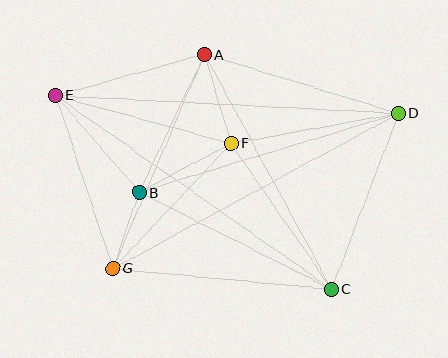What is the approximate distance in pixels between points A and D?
The distance between A and D is approximately 203 pixels.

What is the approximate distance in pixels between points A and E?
The distance between A and E is approximately 154 pixels.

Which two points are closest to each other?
Points B and G are closest to each other.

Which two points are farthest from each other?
Points D and E are farthest from each other.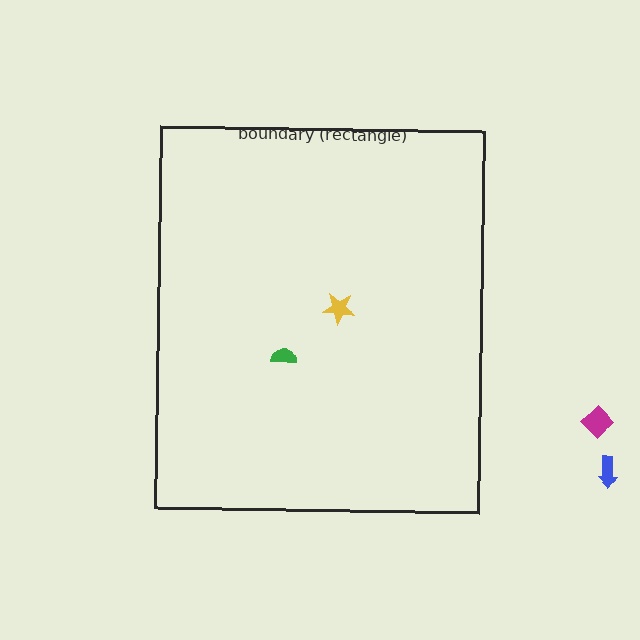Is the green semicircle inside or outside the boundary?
Inside.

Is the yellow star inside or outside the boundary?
Inside.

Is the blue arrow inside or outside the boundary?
Outside.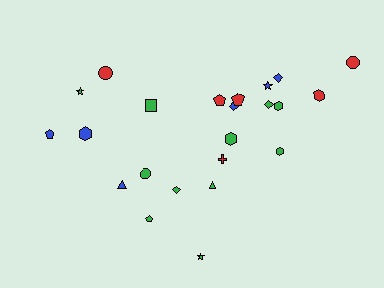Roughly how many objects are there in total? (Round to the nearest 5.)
Roughly 25 objects in total.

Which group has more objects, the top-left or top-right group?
The top-right group.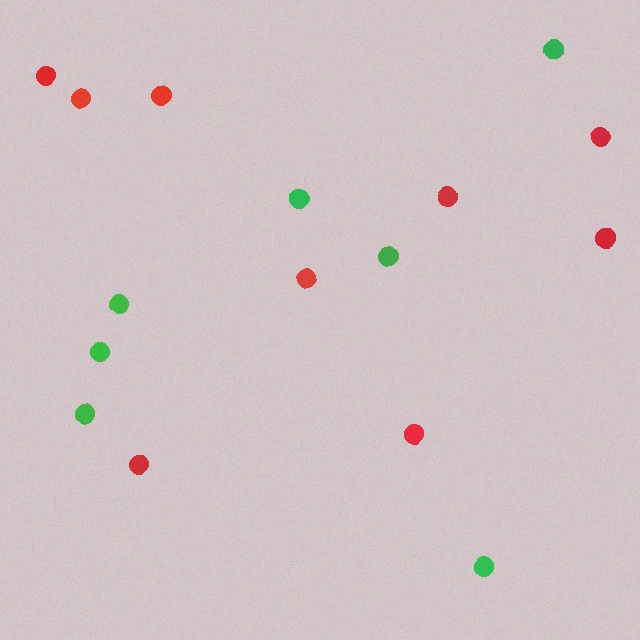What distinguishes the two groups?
There are 2 groups: one group of red circles (9) and one group of green circles (7).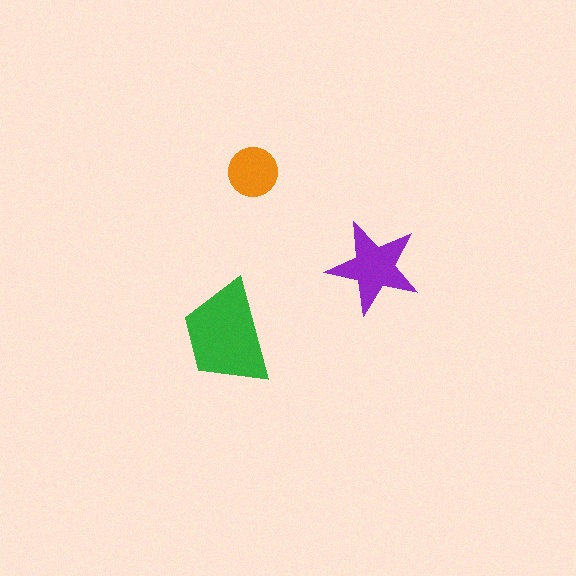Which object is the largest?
The green trapezoid.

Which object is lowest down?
The green trapezoid is bottommost.